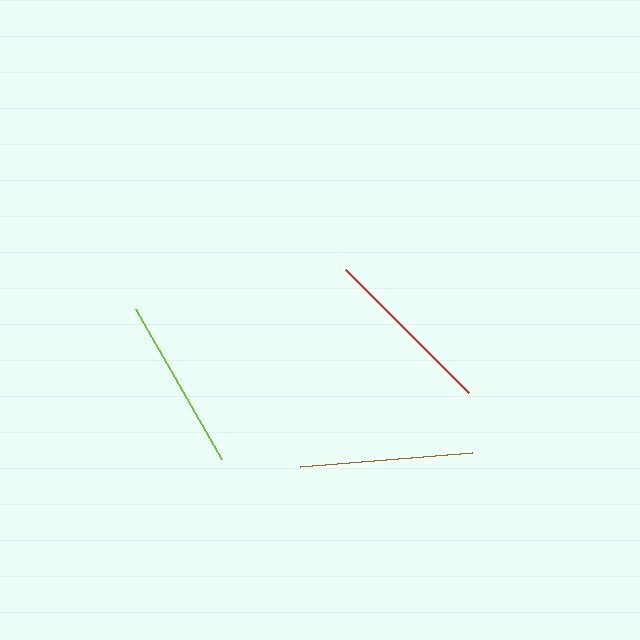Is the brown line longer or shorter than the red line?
The red line is longer than the brown line.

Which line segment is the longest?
The red line is the longest at approximately 174 pixels.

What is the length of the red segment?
The red segment is approximately 174 pixels long.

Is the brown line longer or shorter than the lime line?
The lime line is longer than the brown line.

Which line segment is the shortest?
The brown line is the shortest at approximately 172 pixels.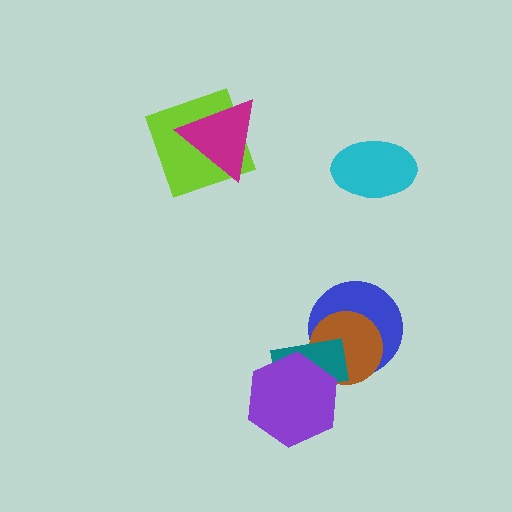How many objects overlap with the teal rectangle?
3 objects overlap with the teal rectangle.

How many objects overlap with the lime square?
1 object overlaps with the lime square.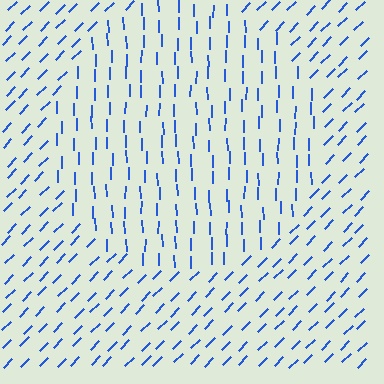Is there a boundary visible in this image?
Yes, there is a texture boundary formed by a change in line orientation.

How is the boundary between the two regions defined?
The boundary is defined purely by a change in line orientation (approximately 45 degrees difference). All lines are the same color and thickness.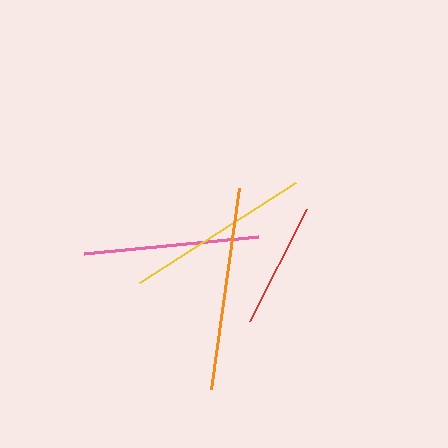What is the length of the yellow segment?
The yellow segment is approximately 186 pixels long.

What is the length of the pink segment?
The pink segment is approximately 175 pixels long.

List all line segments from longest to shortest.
From longest to shortest: orange, yellow, pink, red.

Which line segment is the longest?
The orange line is the longest at approximately 203 pixels.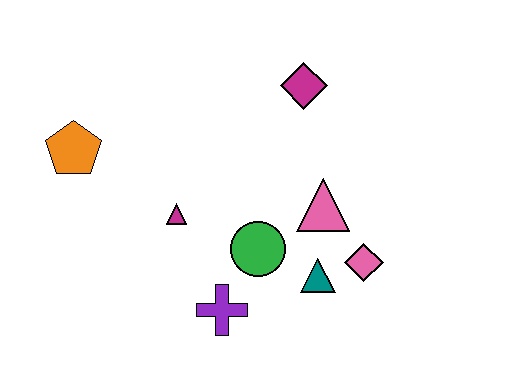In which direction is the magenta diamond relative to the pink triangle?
The magenta diamond is above the pink triangle.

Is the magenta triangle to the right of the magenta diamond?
No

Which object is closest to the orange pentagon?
The magenta triangle is closest to the orange pentagon.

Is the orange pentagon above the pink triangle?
Yes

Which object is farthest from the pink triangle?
The orange pentagon is farthest from the pink triangle.